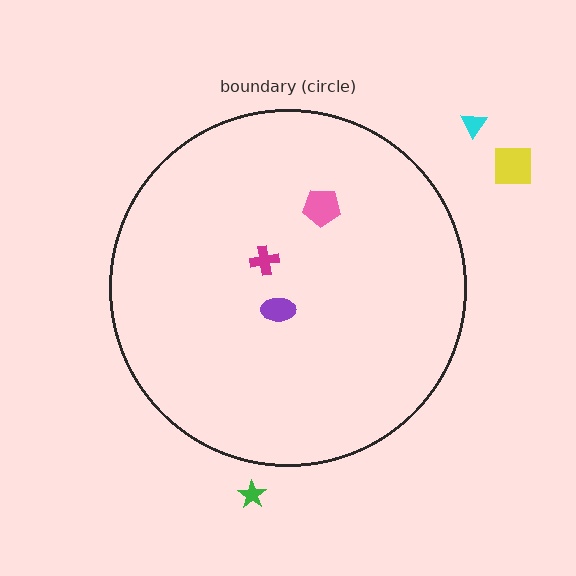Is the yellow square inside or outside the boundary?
Outside.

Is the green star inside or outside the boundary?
Outside.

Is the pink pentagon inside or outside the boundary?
Inside.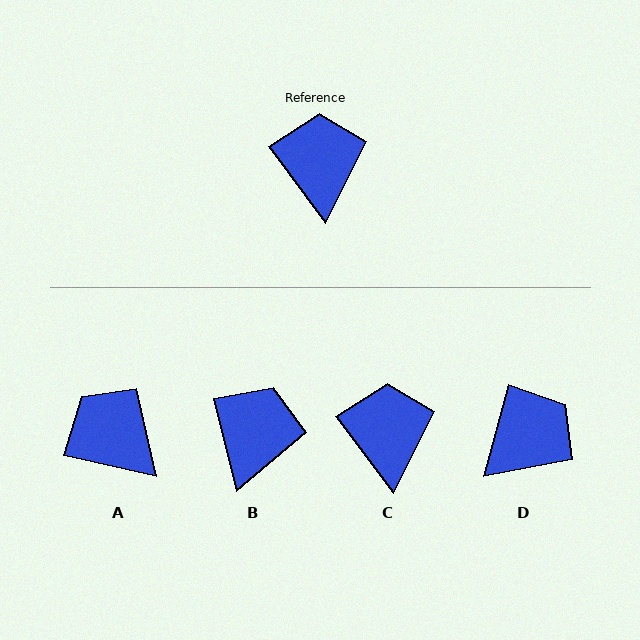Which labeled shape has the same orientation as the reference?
C.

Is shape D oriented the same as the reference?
No, it is off by about 52 degrees.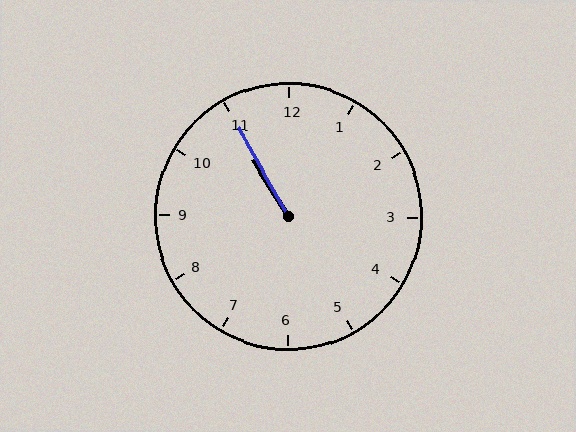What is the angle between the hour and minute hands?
Approximately 2 degrees.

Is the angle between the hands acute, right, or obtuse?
It is acute.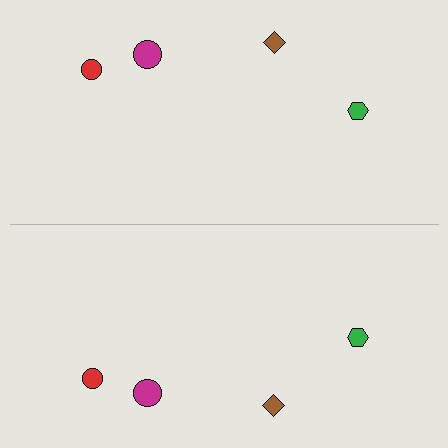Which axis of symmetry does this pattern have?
The pattern has a horizontal axis of symmetry running through the center of the image.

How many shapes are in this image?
There are 8 shapes in this image.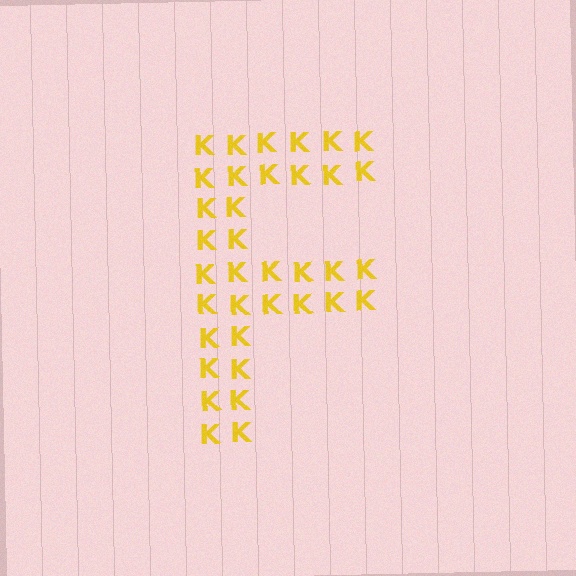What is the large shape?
The large shape is the letter F.